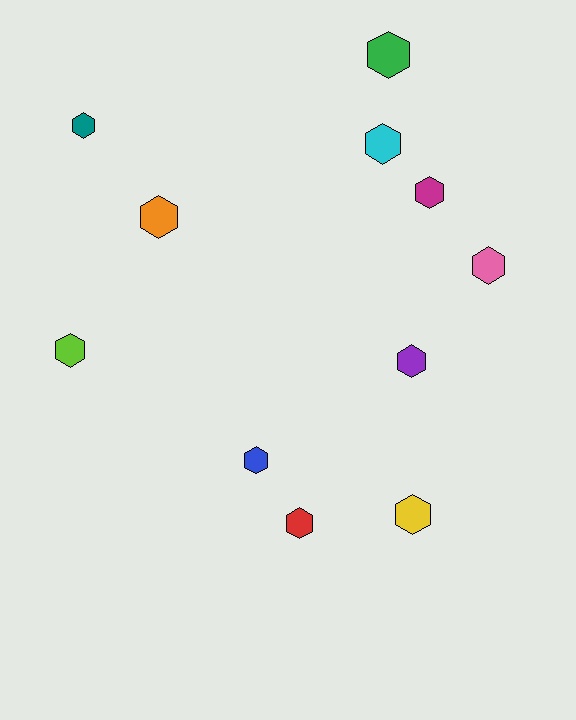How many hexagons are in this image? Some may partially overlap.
There are 11 hexagons.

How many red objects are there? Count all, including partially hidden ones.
There is 1 red object.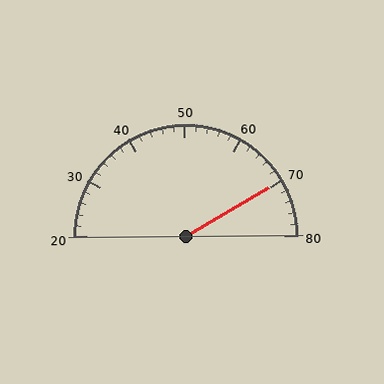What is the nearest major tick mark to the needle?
The nearest major tick mark is 70.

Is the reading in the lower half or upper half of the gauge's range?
The reading is in the upper half of the range (20 to 80).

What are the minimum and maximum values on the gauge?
The gauge ranges from 20 to 80.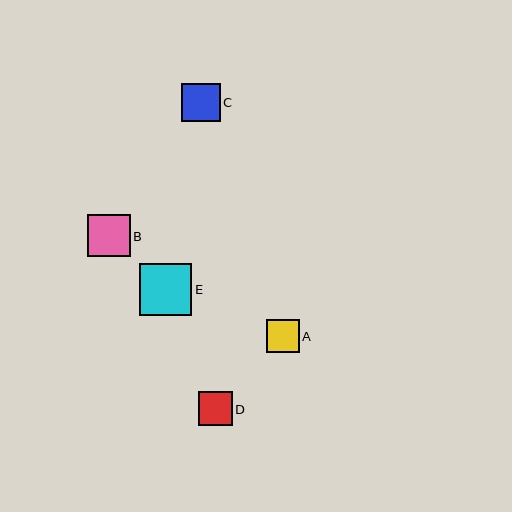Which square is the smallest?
Square A is the smallest with a size of approximately 33 pixels.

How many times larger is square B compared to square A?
Square B is approximately 1.3 times the size of square A.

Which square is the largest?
Square E is the largest with a size of approximately 52 pixels.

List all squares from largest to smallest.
From largest to smallest: E, B, C, D, A.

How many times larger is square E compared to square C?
Square E is approximately 1.3 times the size of square C.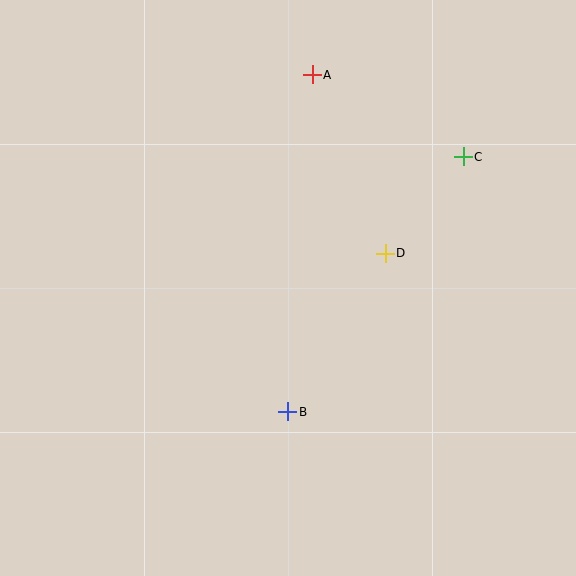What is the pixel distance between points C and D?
The distance between C and D is 124 pixels.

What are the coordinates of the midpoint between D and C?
The midpoint between D and C is at (424, 205).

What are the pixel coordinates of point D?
Point D is at (385, 253).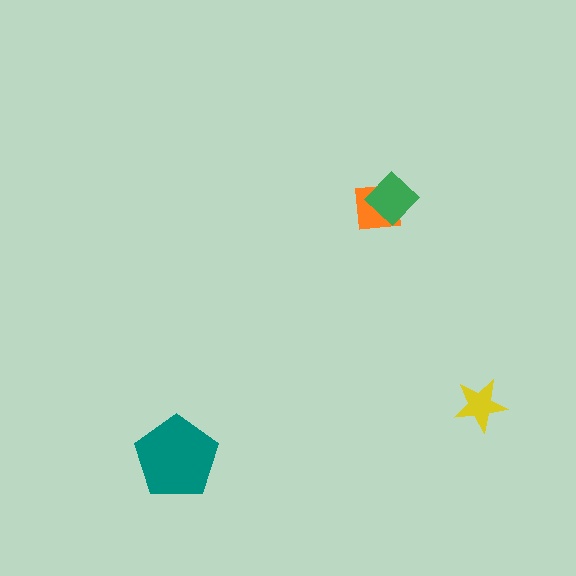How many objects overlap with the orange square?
1 object overlaps with the orange square.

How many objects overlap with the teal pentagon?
0 objects overlap with the teal pentagon.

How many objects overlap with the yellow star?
0 objects overlap with the yellow star.